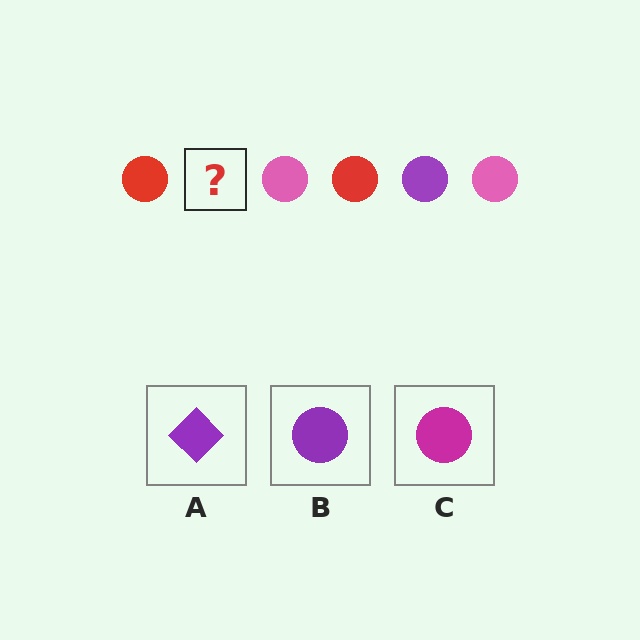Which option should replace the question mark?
Option B.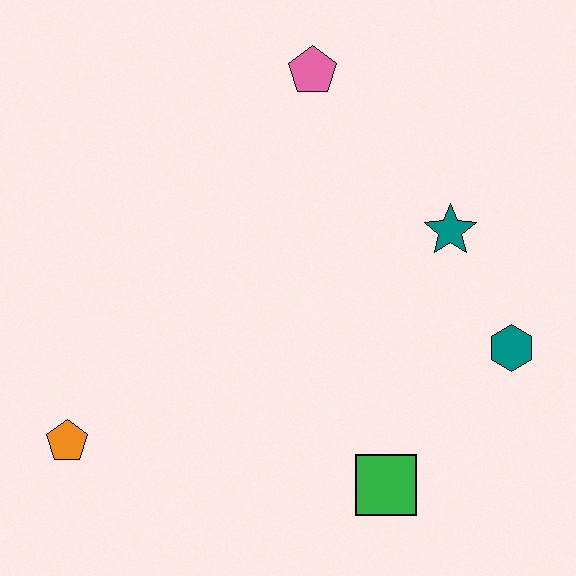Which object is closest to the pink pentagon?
The teal star is closest to the pink pentagon.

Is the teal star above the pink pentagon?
No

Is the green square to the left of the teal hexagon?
Yes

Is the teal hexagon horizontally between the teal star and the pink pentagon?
No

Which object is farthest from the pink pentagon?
The orange pentagon is farthest from the pink pentagon.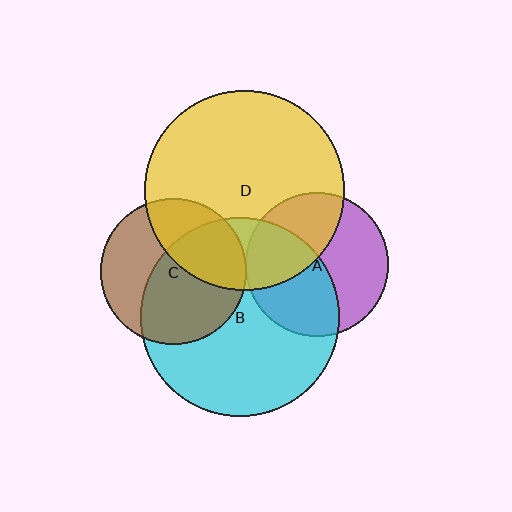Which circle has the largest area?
Circle D (yellow).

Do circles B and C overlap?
Yes.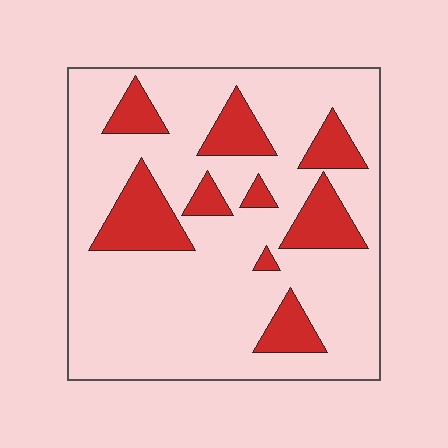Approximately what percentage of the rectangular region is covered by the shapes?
Approximately 20%.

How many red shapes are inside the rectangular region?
9.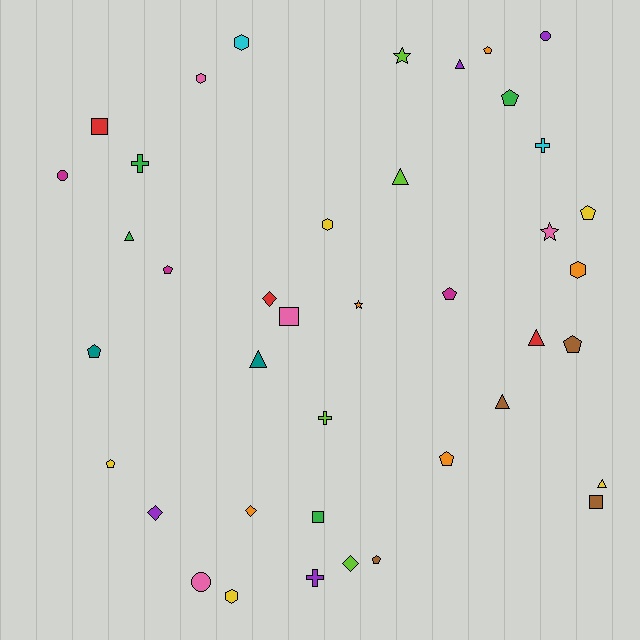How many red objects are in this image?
There are 3 red objects.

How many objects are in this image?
There are 40 objects.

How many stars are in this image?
There are 3 stars.